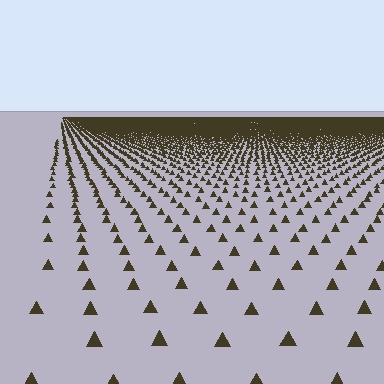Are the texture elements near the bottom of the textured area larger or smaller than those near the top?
Larger. Near the bottom, elements are closer to the viewer and appear at a bigger on-screen size.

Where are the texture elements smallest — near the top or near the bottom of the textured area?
Near the top.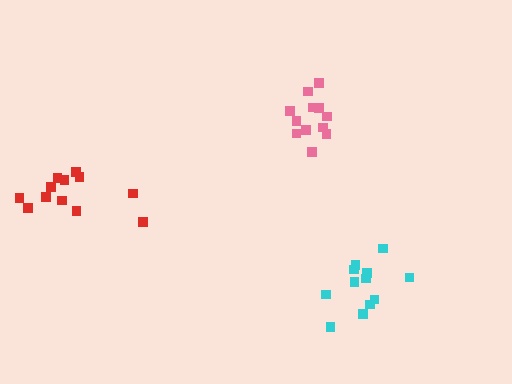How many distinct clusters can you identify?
There are 3 distinct clusters.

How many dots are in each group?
Group 1: 12 dots, Group 2: 12 dots, Group 3: 12 dots (36 total).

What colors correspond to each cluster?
The clusters are colored: red, cyan, pink.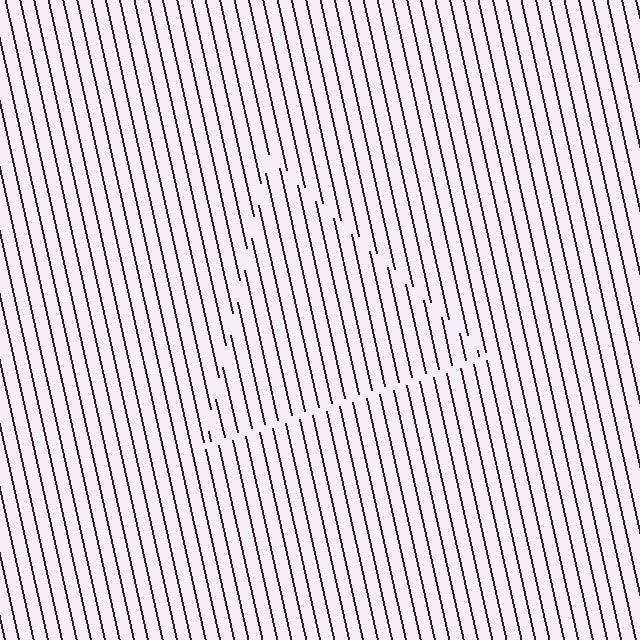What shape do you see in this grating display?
An illusory triangle. The interior of the shape contains the same grating, shifted by half a period — the contour is defined by the phase discontinuity where line-ends from the inner and outer gratings abut.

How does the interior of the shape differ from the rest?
The interior of the shape contains the same grating, shifted by half a period — the contour is defined by the phase discontinuity where line-ends from the inner and outer gratings abut.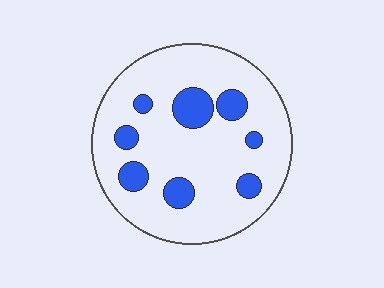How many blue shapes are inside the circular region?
8.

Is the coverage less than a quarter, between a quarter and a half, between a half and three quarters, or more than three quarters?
Less than a quarter.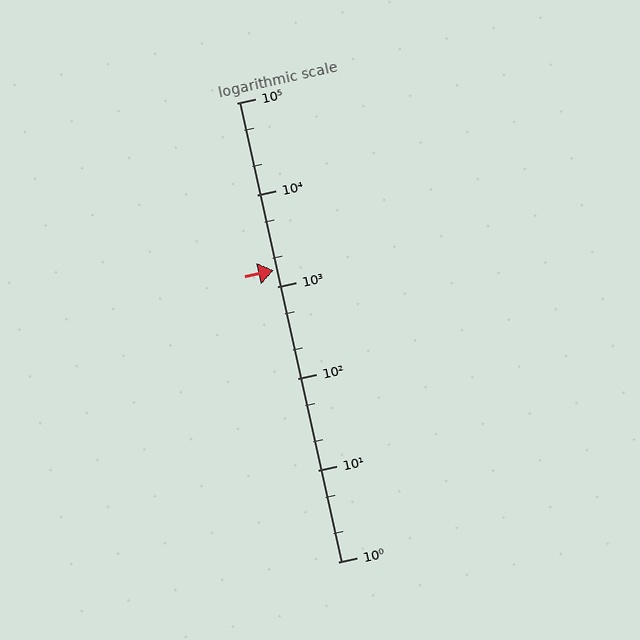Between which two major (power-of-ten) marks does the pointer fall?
The pointer is between 1000 and 10000.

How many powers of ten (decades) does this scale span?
The scale spans 5 decades, from 1 to 100000.